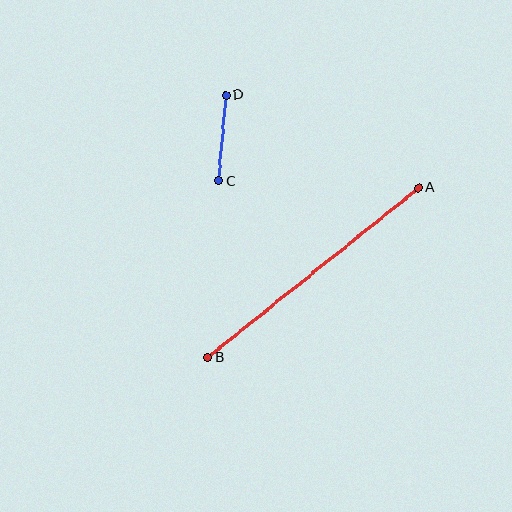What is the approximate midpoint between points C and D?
The midpoint is at approximately (222, 138) pixels.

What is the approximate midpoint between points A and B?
The midpoint is at approximately (313, 273) pixels.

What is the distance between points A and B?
The distance is approximately 271 pixels.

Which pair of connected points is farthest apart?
Points A and B are farthest apart.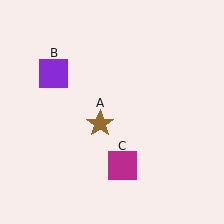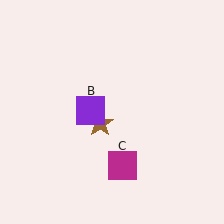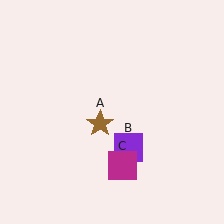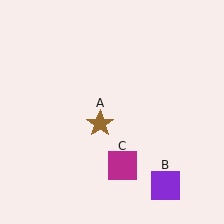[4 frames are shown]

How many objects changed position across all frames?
1 object changed position: purple square (object B).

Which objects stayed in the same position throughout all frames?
Brown star (object A) and magenta square (object C) remained stationary.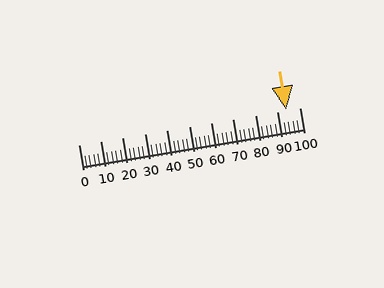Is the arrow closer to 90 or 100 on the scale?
The arrow is closer to 90.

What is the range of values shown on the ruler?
The ruler shows values from 0 to 100.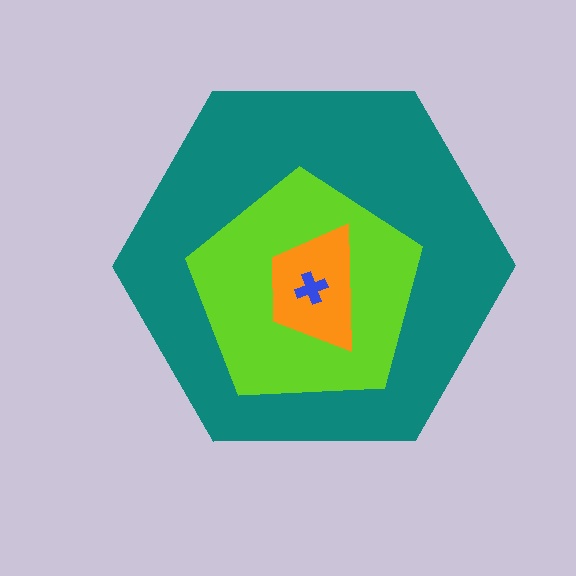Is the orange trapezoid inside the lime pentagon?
Yes.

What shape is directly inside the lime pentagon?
The orange trapezoid.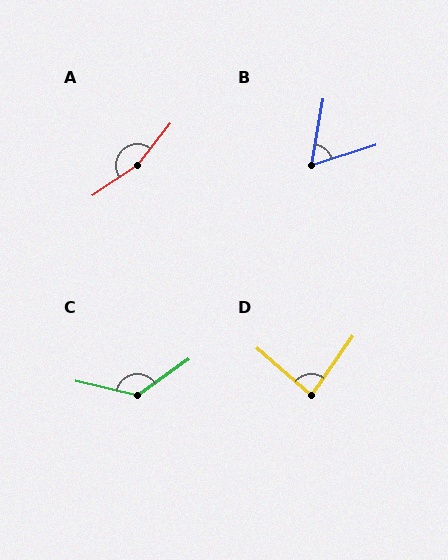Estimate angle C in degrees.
Approximately 131 degrees.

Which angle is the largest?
A, at approximately 162 degrees.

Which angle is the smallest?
B, at approximately 62 degrees.